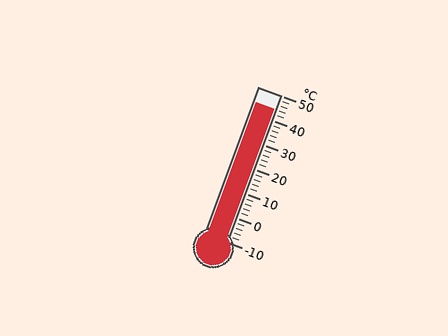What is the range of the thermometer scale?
The thermometer scale ranges from -10°C to 50°C.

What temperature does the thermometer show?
The thermometer shows approximately 44°C.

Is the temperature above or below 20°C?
The temperature is above 20°C.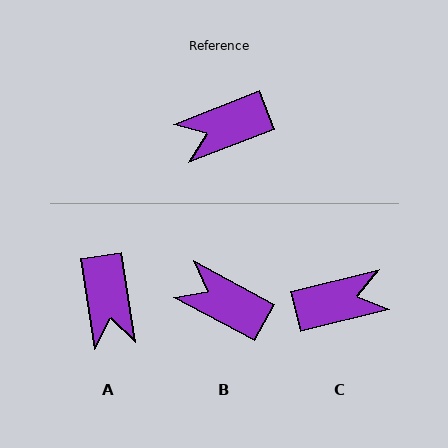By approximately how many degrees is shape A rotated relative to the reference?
Approximately 77 degrees counter-clockwise.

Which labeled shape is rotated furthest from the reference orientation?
C, about 173 degrees away.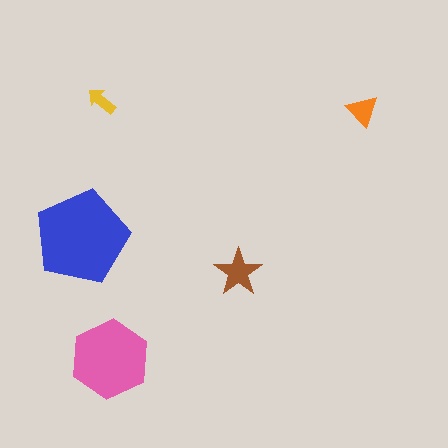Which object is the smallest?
The yellow arrow.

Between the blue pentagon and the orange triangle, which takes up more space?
The blue pentagon.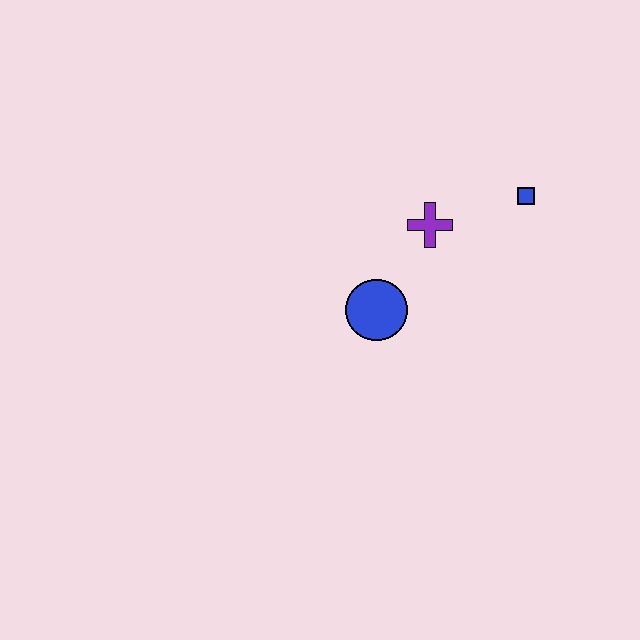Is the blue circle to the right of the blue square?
No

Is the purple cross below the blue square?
Yes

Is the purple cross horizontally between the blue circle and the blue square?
Yes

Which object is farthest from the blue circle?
The blue square is farthest from the blue circle.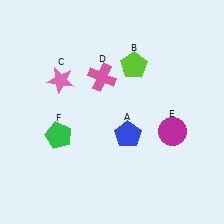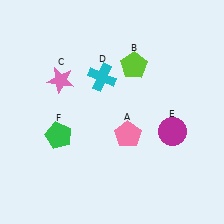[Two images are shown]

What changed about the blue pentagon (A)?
In Image 1, A is blue. In Image 2, it changed to pink.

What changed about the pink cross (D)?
In Image 1, D is pink. In Image 2, it changed to cyan.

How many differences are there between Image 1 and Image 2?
There are 2 differences between the two images.